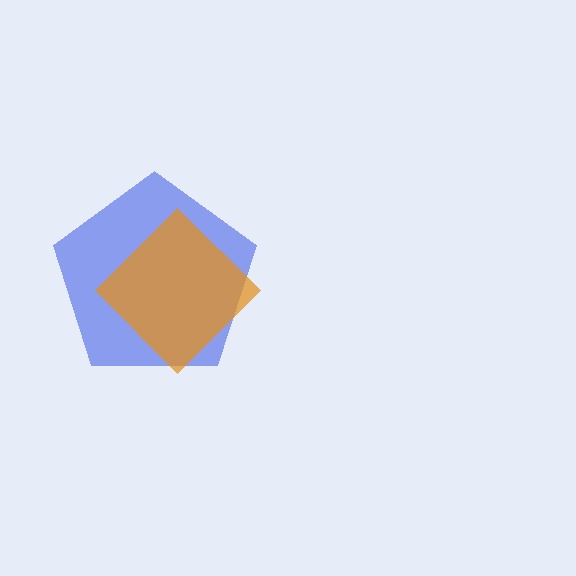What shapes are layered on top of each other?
The layered shapes are: a blue pentagon, an orange diamond.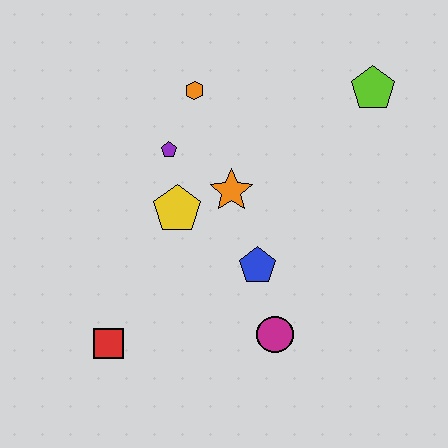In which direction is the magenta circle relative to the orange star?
The magenta circle is below the orange star.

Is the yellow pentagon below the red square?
No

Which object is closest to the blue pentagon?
The magenta circle is closest to the blue pentagon.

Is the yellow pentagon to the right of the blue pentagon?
No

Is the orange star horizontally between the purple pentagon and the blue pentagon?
Yes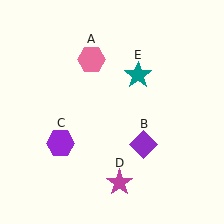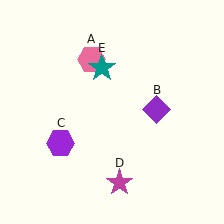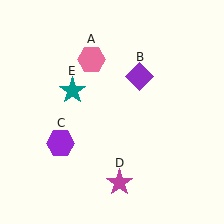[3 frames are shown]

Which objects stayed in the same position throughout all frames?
Pink hexagon (object A) and purple hexagon (object C) and magenta star (object D) remained stationary.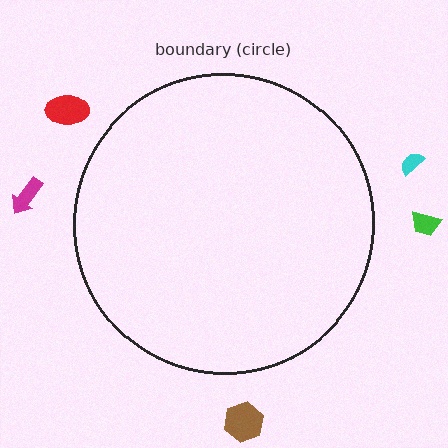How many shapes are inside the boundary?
0 inside, 5 outside.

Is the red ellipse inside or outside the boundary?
Outside.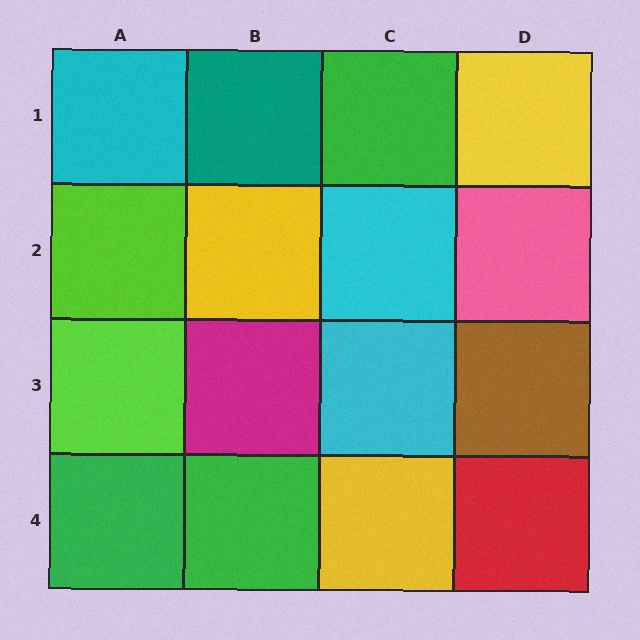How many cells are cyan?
3 cells are cyan.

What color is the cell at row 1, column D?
Yellow.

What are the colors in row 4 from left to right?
Green, green, yellow, red.